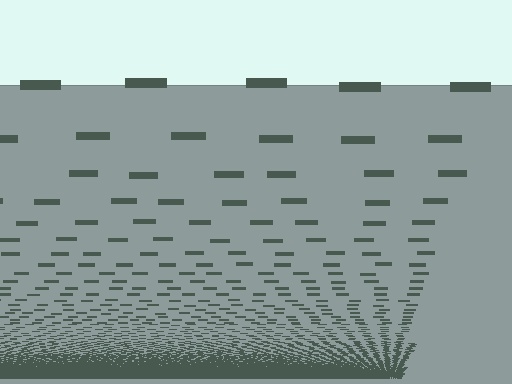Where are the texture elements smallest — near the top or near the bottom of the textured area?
Near the bottom.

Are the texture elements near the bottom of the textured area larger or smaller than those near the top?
Smaller. The gradient is inverted — elements near the bottom are smaller and denser.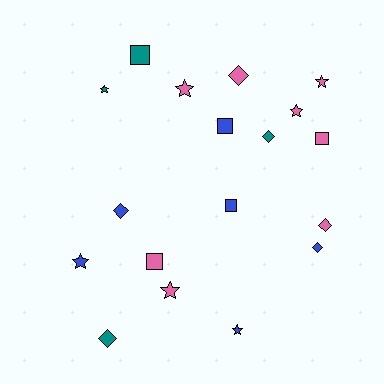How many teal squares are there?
There is 1 teal square.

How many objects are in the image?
There are 18 objects.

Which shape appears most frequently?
Star, with 7 objects.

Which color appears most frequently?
Pink, with 8 objects.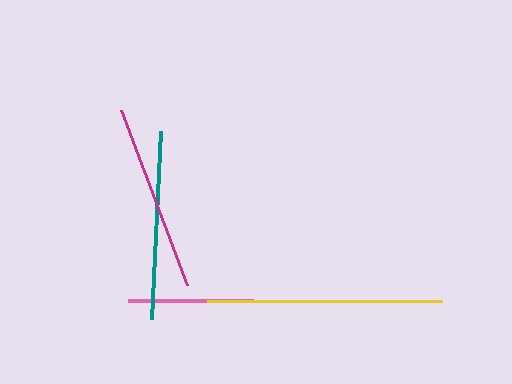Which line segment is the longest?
The yellow line is the longest at approximately 235 pixels.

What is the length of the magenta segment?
The magenta segment is approximately 187 pixels long.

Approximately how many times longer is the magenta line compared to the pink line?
The magenta line is approximately 1.5 times the length of the pink line.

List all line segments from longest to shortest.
From longest to shortest: yellow, teal, magenta, pink.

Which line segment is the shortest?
The pink line is the shortest at approximately 125 pixels.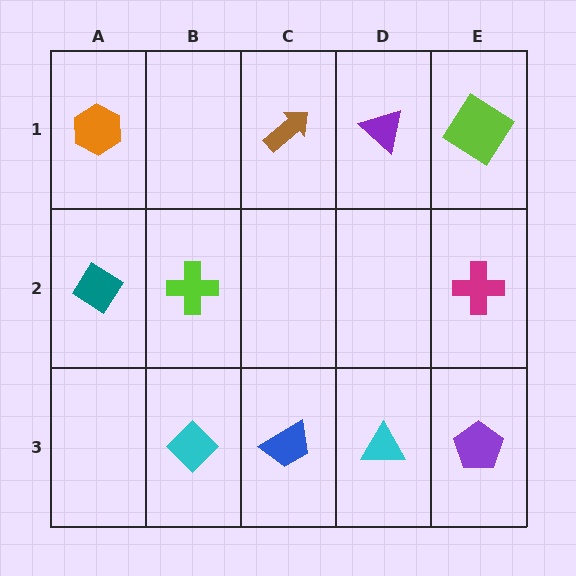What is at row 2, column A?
A teal diamond.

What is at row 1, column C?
A brown arrow.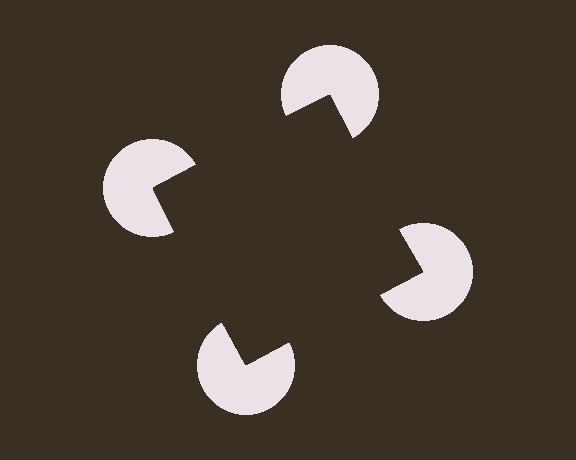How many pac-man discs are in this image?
There are 4 — one at each vertex of the illusory square.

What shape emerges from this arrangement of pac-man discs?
An illusory square — its edges are inferred from the aligned wedge cuts in the pac-man discs, not physically drawn.